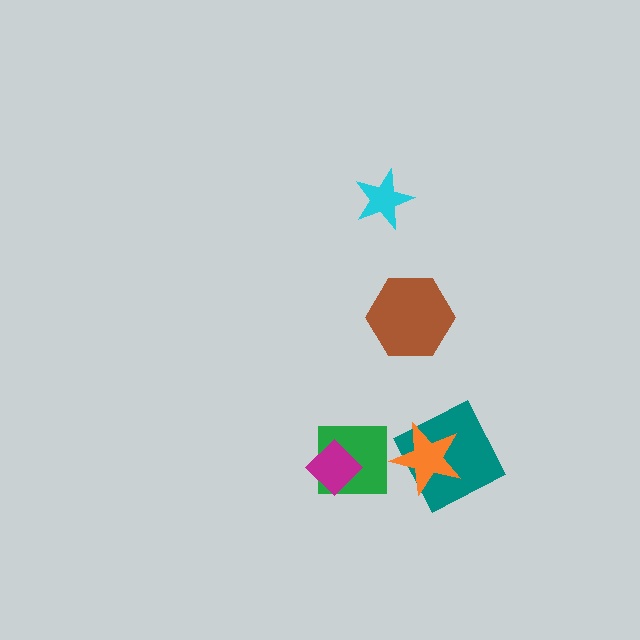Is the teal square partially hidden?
Yes, it is partially covered by another shape.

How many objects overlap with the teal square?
1 object overlaps with the teal square.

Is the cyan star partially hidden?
No, no other shape covers it.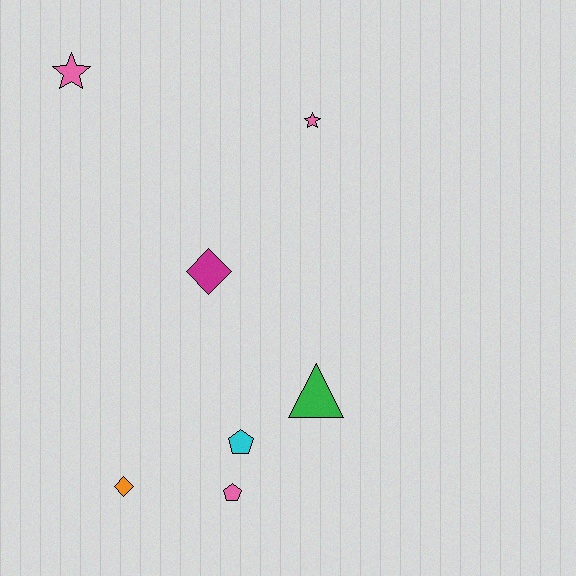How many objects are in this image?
There are 7 objects.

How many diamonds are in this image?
There are 2 diamonds.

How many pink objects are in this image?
There are 3 pink objects.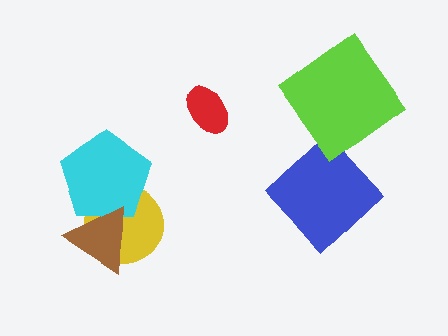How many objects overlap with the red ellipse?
0 objects overlap with the red ellipse.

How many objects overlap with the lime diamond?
0 objects overlap with the lime diamond.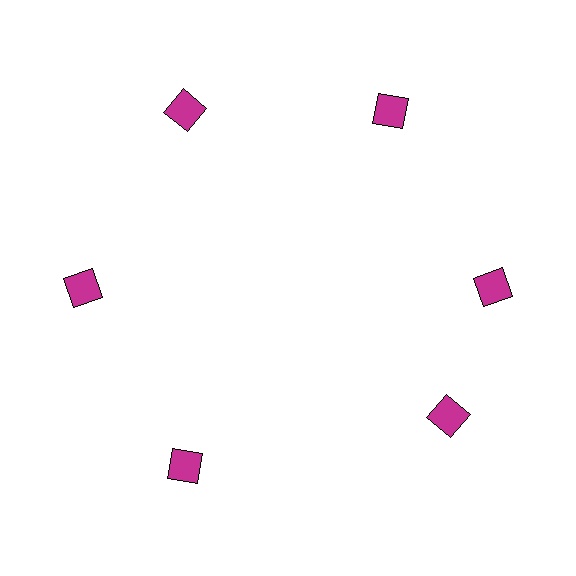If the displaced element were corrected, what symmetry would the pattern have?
It would have 6-fold rotational symmetry — the pattern would map onto itself every 60 degrees.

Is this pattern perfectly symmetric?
No. The 6 magenta diamonds are arranged in a ring, but one element near the 5 o'clock position is rotated out of alignment along the ring, breaking the 6-fold rotational symmetry.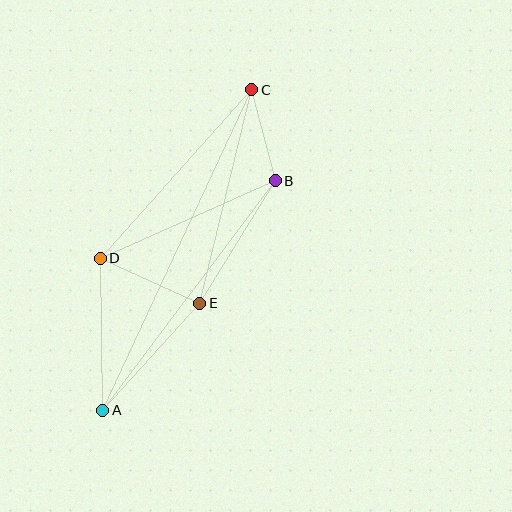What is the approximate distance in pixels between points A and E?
The distance between A and E is approximately 144 pixels.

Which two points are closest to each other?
Points B and C are closest to each other.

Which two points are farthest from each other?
Points A and C are farthest from each other.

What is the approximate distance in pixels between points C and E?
The distance between C and E is approximately 220 pixels.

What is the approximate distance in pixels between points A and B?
The distance between A and B is approximately 287 pixels.